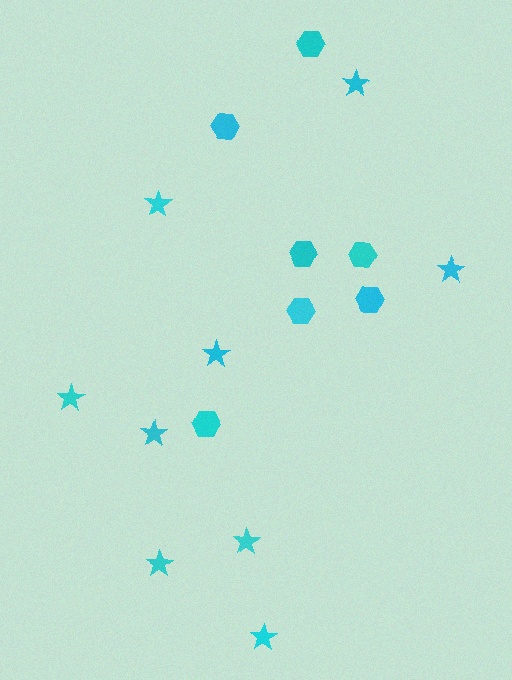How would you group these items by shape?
There are 2 groups: one group of stars (9) and one group of hexagons (7).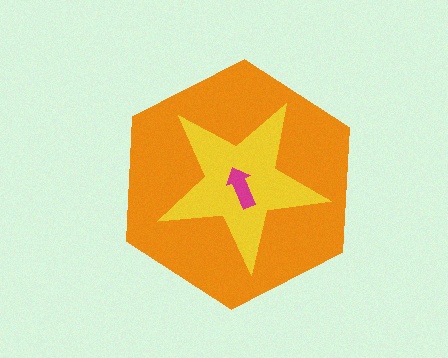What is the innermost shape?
The magenta arrow.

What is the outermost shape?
The orange hexagon.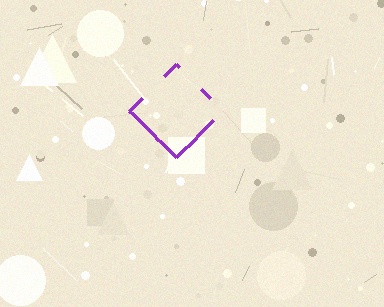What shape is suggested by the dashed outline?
The dashed outline suggests a diamond.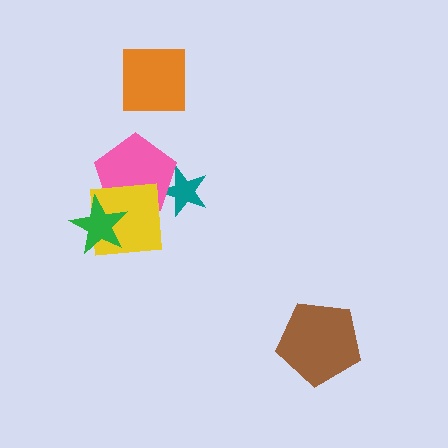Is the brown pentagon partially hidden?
No, no other shape covers it.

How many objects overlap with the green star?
2 objects overlap with the green star.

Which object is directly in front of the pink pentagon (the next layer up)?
The yellow square is directly in front of the pink pentagon.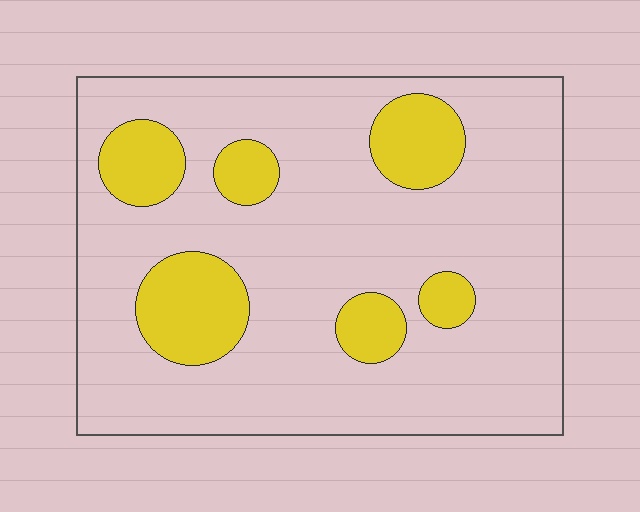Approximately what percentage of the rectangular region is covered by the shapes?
Approximately 20%.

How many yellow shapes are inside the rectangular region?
6.